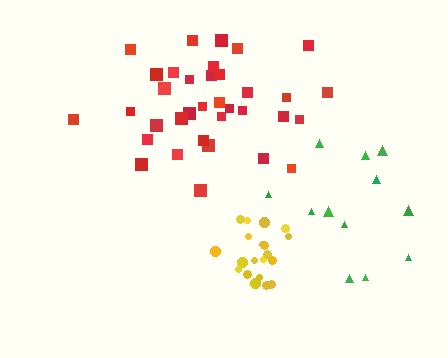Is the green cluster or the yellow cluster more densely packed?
Yellow.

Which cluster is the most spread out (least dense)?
Green.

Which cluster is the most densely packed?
Yellow.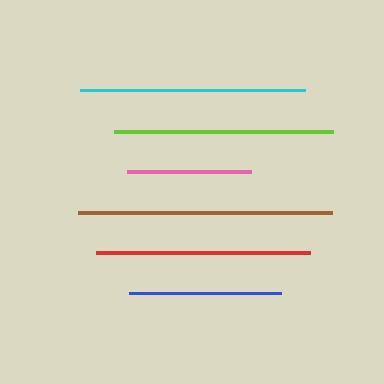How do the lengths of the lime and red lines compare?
The lime and red lines are approximately the same length.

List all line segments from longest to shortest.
From longest to shortest: brown, cyan, lime, red, blue, pink.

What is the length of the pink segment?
The pink segment is approximately 124 pixels long.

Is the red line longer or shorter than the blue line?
The red line is longer than the blue line.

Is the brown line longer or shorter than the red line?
The brown line is longer than the red line.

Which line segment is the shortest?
The pink line is the shortest at approximately 124 pixels.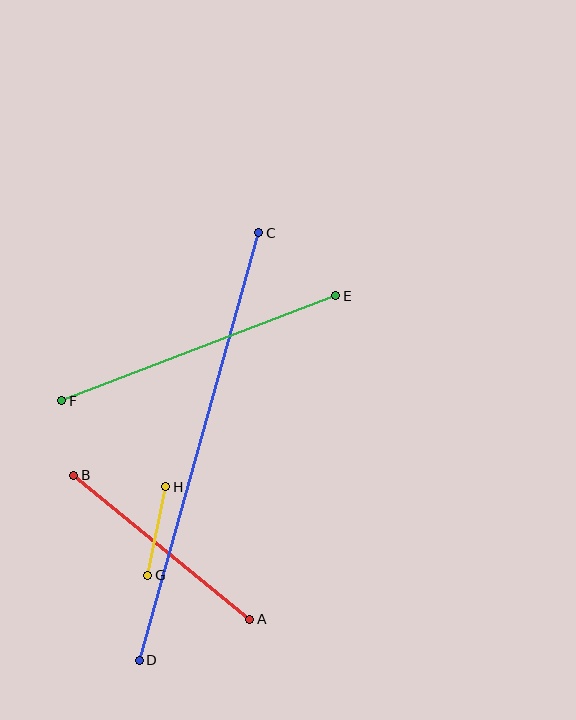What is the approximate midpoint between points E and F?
The midpoint is at approximately (199, 348) pixels.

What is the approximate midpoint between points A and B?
The midpoint is at approximately (162, 547) pixels.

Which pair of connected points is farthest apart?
Points C and D are farthest apart.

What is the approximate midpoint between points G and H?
The midpoint is at approximately (157, 531) pixels.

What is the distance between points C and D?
The distance is approximately 444 pixels.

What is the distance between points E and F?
The distance is approximately 293 pixels.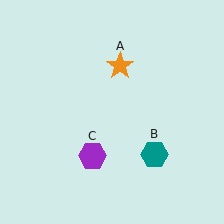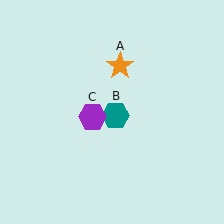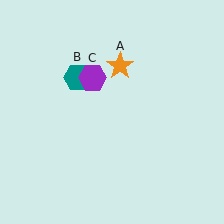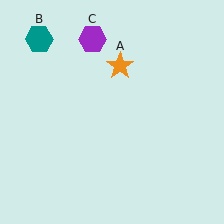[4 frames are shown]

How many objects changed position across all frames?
2 objects changed position: teal hexagon (object B), purple hexagon (object C).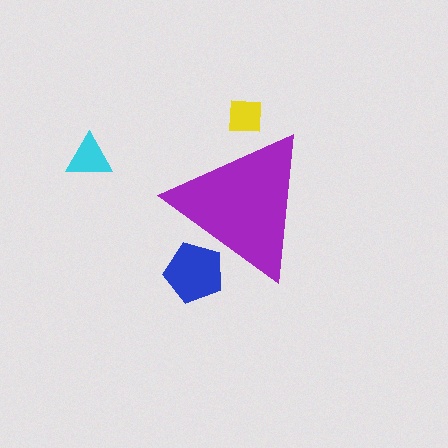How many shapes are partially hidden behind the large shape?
2 shapes are partially hidden.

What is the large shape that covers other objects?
A purple triangle.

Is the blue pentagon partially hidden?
Yes, the blue pentagon is partially hidden behind the purple triangle.